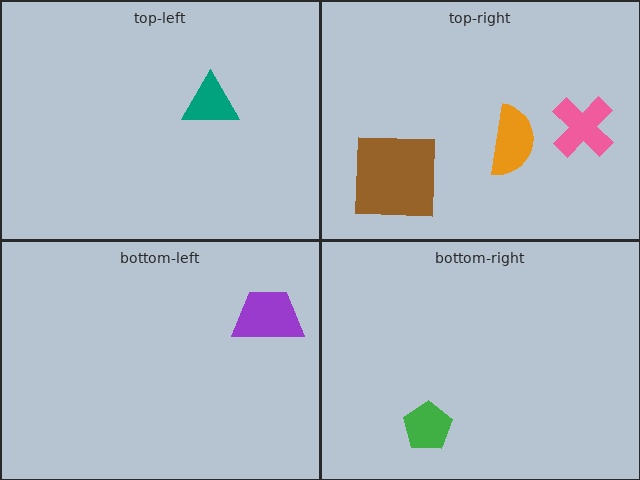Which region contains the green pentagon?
The bottom-right region.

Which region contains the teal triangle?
The top-left region.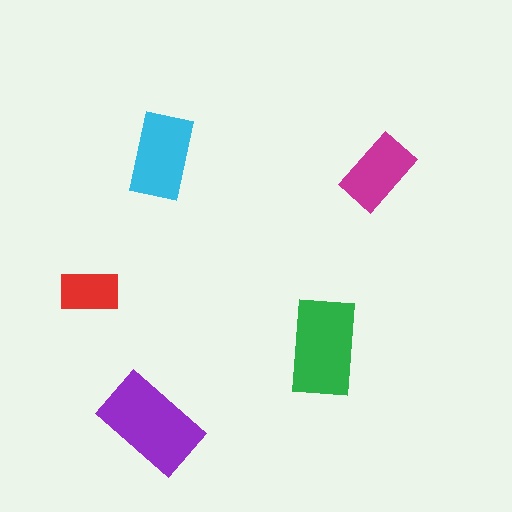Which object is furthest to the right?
The magenta rectangle is rightmost.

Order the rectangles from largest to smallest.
the purple one, the green one, the cyan one, the magenta one, the red one.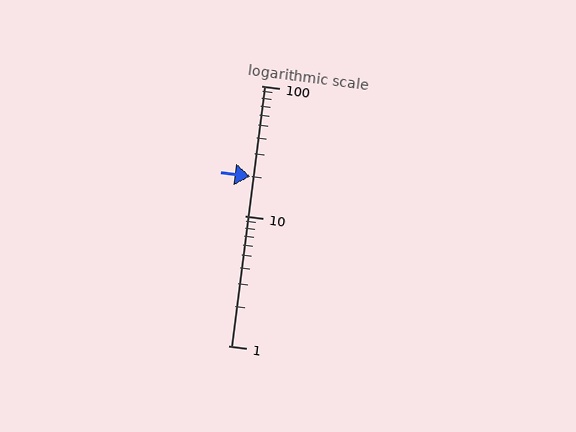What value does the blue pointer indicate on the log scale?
The pointer indicates approximately 20.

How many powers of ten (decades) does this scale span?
The scale spans 2 decades, from 1 to 100.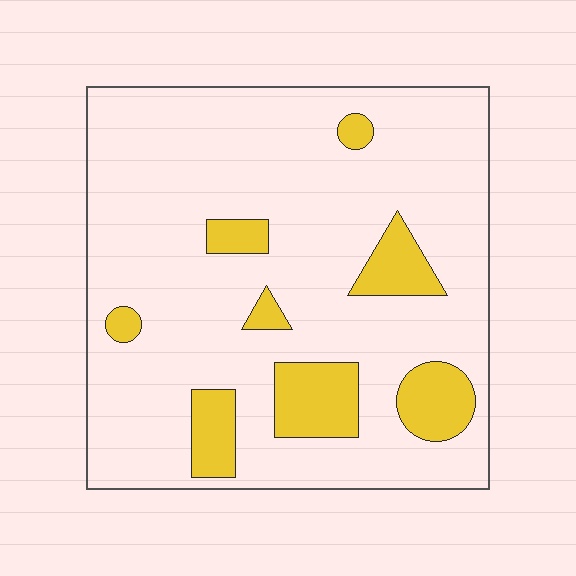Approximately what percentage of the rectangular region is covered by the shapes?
Approximately 15%.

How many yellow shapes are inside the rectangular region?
8.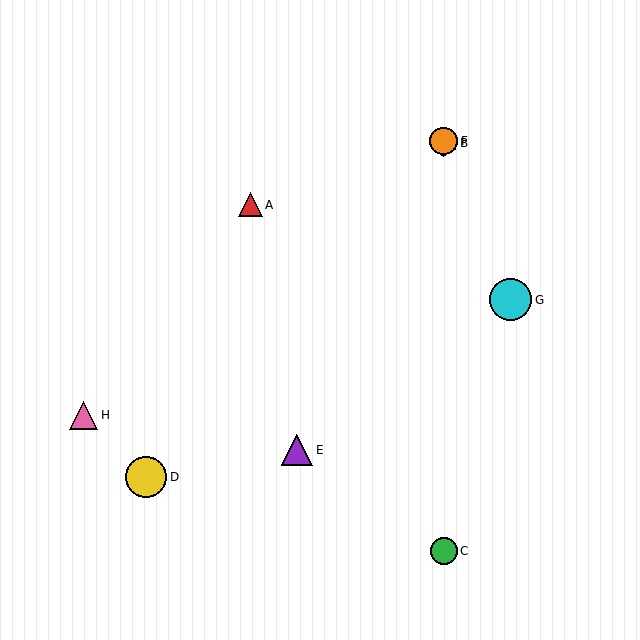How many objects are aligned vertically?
3 objects (B, C, F) are aligned vertically.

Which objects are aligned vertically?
Objects B, C, F are aligned vertically.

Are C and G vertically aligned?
No, C is at x≈444 and G is at x≈510.